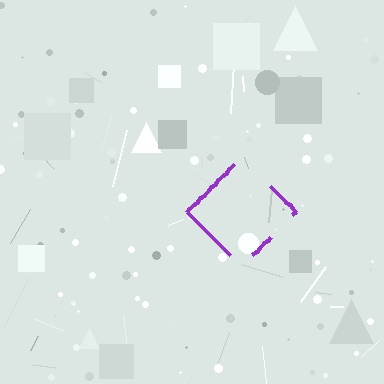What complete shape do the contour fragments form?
The contour fragments form a diamond.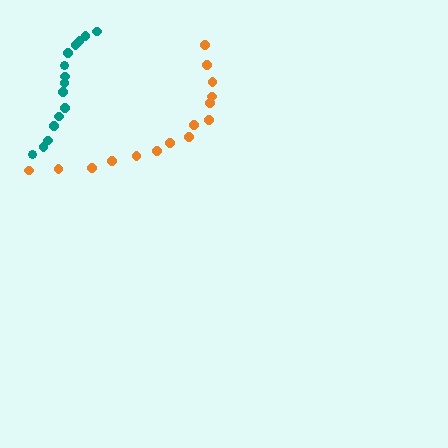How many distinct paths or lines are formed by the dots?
There are 2 distinct paths.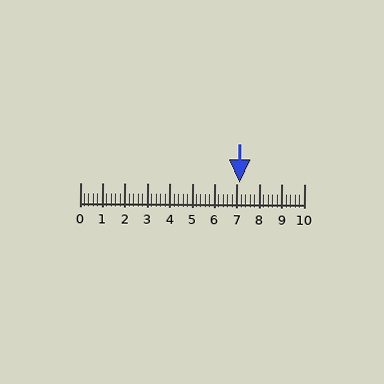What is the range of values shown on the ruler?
The ruler shows values from 0 to 10.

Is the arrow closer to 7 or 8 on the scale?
The arrow is closer to 7.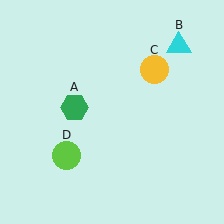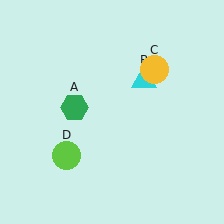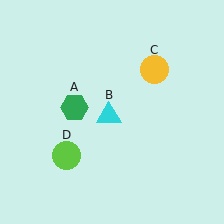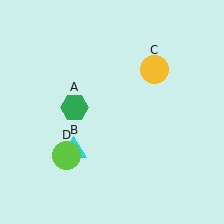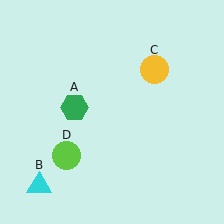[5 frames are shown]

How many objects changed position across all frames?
1 object changed position: cyan triangle (object B).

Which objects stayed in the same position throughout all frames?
Green hexagon (object A) and yellow circle (object C) and lime circle (object D) remained stationary.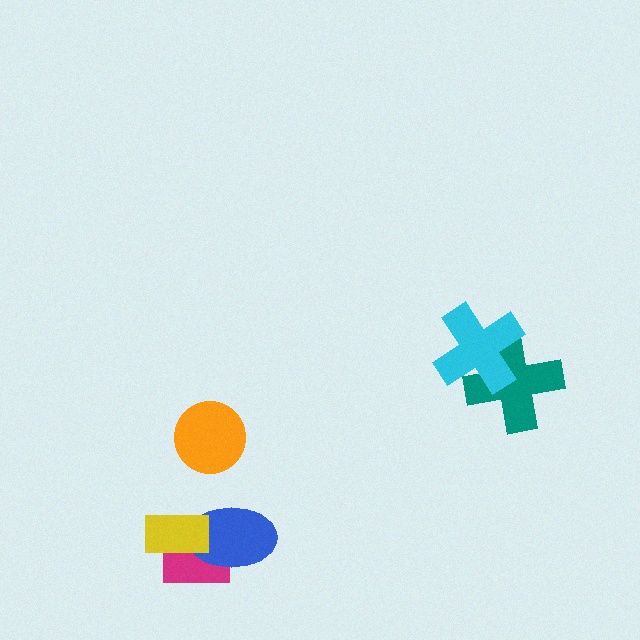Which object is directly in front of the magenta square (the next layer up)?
The blue ellipse is directly in front of the magenta square.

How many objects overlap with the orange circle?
0 objects overlap with the orange circle.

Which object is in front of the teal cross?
The cyan cross is in front of the teal cross.